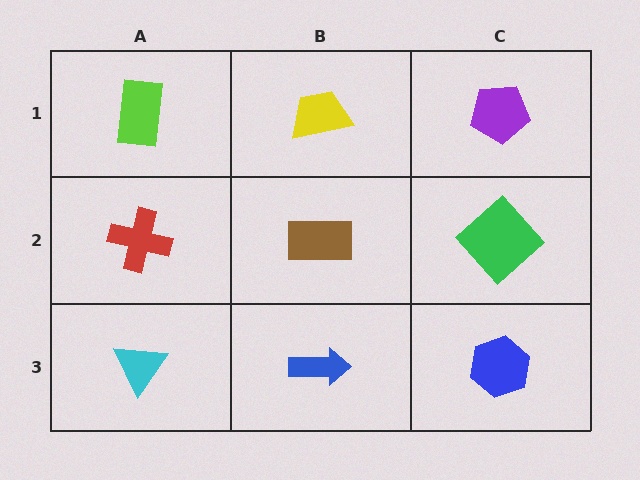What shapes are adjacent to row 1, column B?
A brown rectangle (row 2, column B), a lime rectangle (row 1, column A), a purple pentagon (row 1, column C).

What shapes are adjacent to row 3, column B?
A brown rectangle (row 2, column B), a cyan triangle (row 3, column A), a blue hexagon (row 3, column C).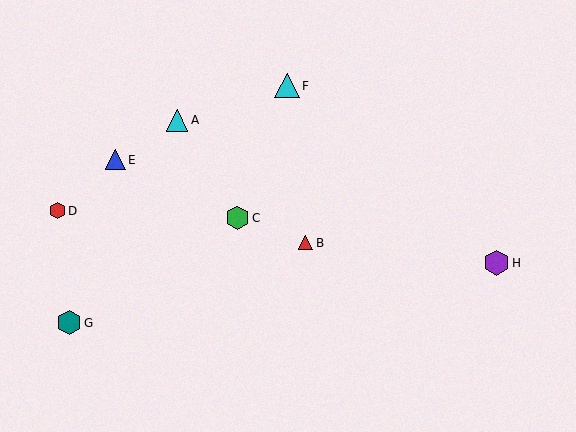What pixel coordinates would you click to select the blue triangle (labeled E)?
Click at (115, 160) to select the blue triangle E.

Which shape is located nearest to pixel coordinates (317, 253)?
The red triangle (labeled B) at (305, 243) is nearest to that location.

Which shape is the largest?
The purple hexagon (labeled H) is the largest.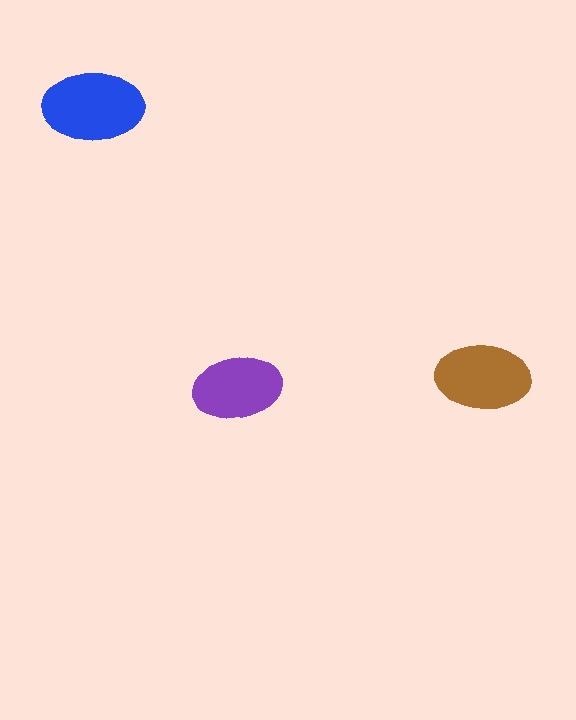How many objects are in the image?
There are 3 objects in the image.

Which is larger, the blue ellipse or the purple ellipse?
The blue one.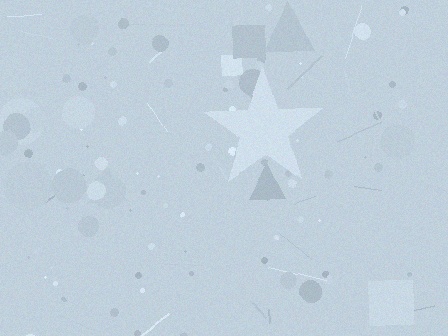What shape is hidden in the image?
A star is hidden in the image.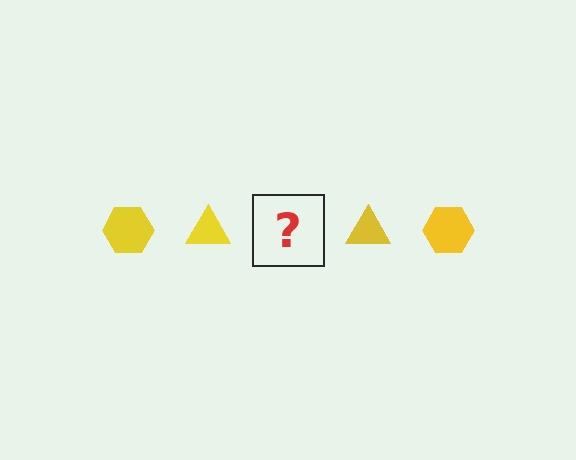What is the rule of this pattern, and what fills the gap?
The rule is that the pattern cycles through hexagon, triangle shapes in yellow. The gap should be filled with a yellow hexagon.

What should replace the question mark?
The question mark should be replaced with a yellow hexagon.